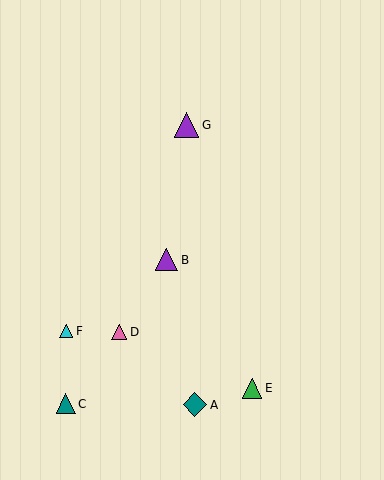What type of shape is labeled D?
Shape D is a pink triangle.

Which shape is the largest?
The purple triangle (labeled G) is the largest.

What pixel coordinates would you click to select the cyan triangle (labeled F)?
Click at (66, 331) to select the cyan triangle F.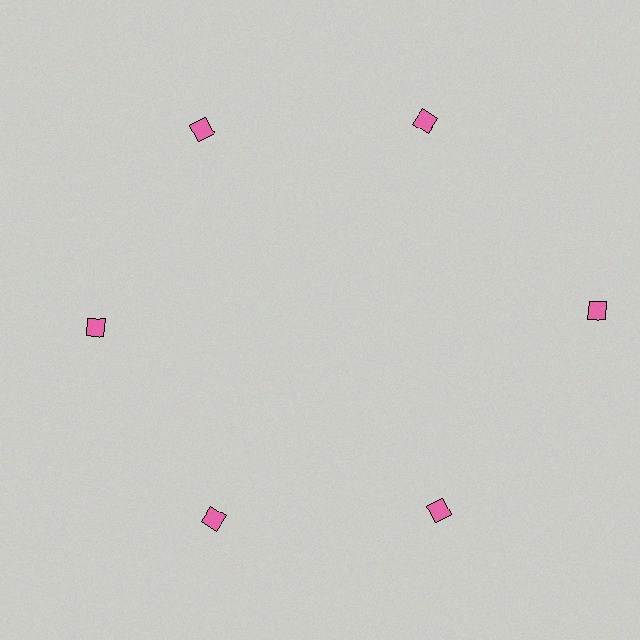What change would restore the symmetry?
The symmetry would be restored by moving it inward, back onto the ring so that all 6 diamonds sit at equal angles and equal distance from the center.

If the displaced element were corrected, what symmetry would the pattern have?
It would have 6-fold rotational symmetry — the pattern would map onto itself every 60 degrees.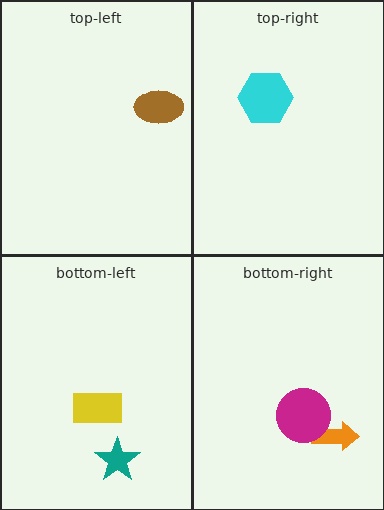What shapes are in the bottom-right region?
The orange arrow, the magenta circle.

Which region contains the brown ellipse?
The top-left region.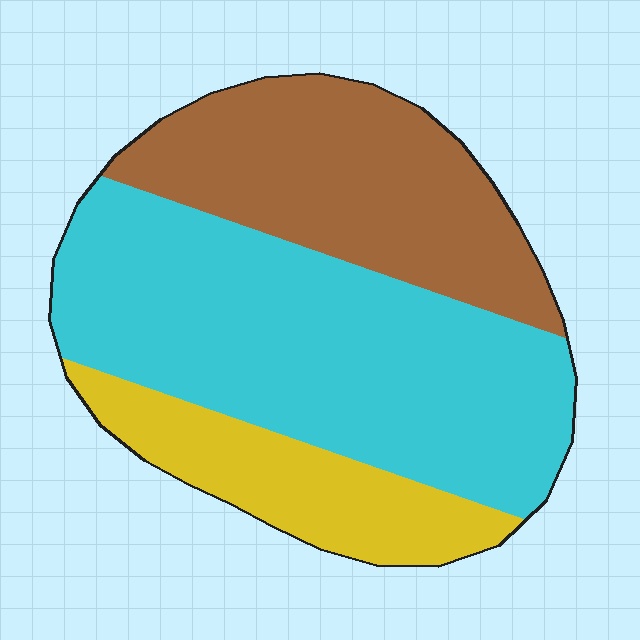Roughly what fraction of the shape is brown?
Brown covers roughly 30% of the shape.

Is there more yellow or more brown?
Brown.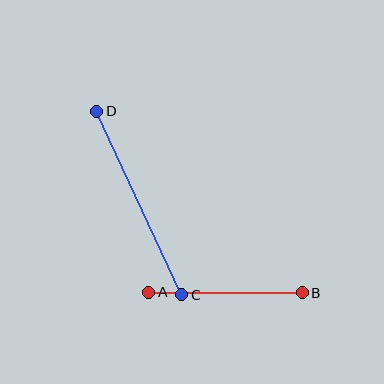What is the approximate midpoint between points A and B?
The midpoint is at approximately (225, 292) pixels.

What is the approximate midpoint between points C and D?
The midpoint is at approximately (139, 203) pixels.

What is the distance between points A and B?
The distance is approximately 153 pixels.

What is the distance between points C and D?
The distance is approximately 202 pixels.